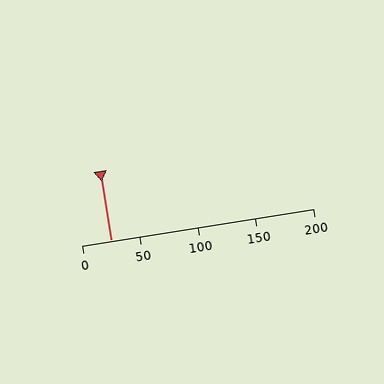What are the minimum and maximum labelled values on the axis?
The axis runs from 0 to 200.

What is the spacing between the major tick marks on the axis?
The major ticks are spaced 50 apart.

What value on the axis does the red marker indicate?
The marker indicates approximately 25.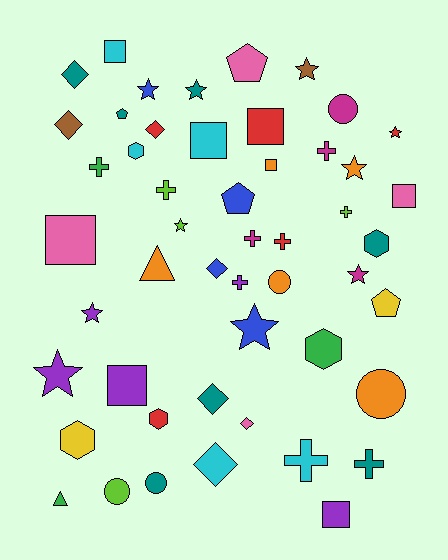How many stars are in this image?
There are 10 stars.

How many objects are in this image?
There are 50 objects.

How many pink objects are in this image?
There are 4 pink objects.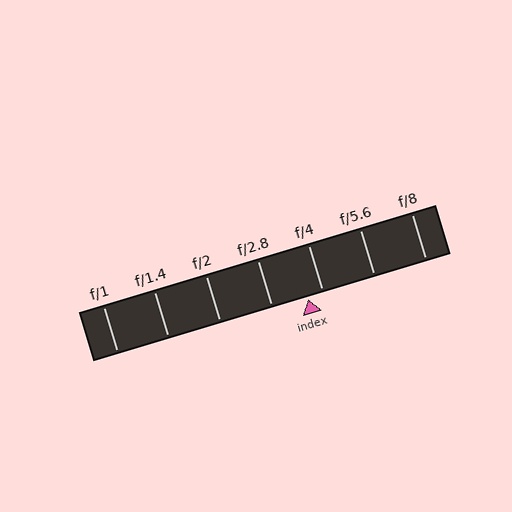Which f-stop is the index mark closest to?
The index mark is closest to f/4.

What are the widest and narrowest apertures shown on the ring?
The widest aperture shown is f/1 and the narrowest is f/8.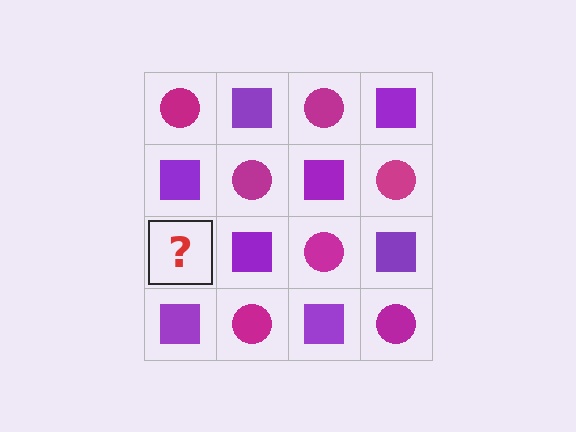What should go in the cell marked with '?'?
The missing cell should contain a magenta circle.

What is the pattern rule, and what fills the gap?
The rule is that it alternates magenta circle and purple square in a checkerboard pattern. The gap should be filled with a magenta circle.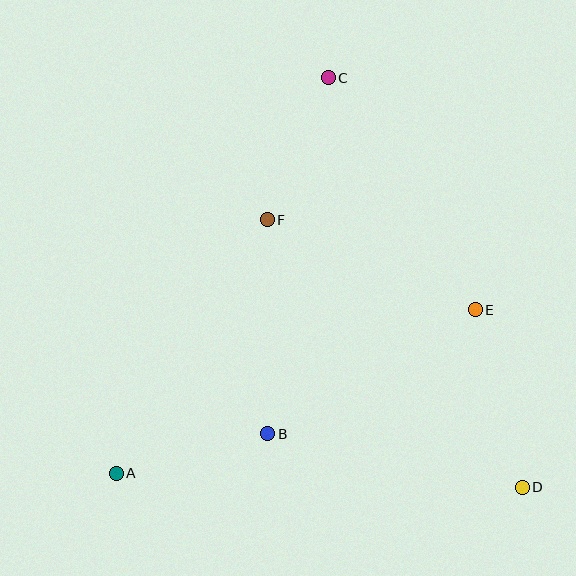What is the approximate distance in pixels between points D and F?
The distance between D and F is approximately 369 pixels.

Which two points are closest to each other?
Points C and F are closest to each other.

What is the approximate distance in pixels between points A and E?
The distance between A and E is approximately 394 pixels.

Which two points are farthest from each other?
Points C and D are farthest from each other.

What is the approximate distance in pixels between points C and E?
The distance between C and E is approximately 274 pixels.